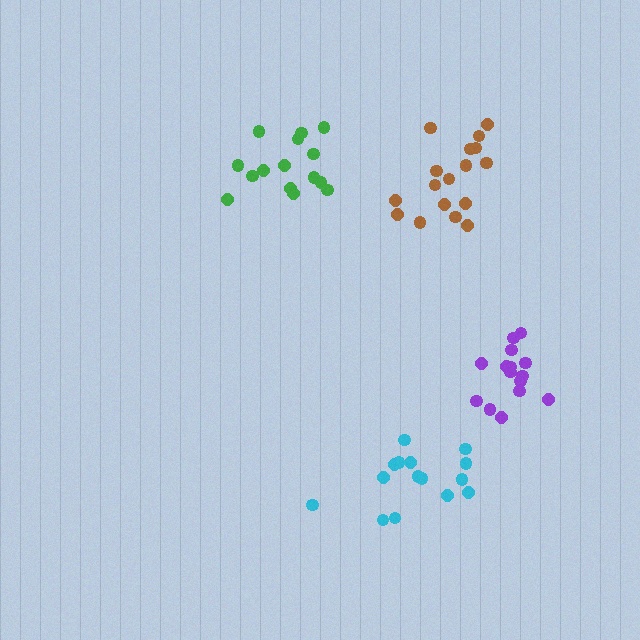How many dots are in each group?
Group 1: 15 dots, Group 2: 17 dots, Group 3: 15 dots, Group 4: 15 dots (62 total).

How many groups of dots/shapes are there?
There are 4 groups.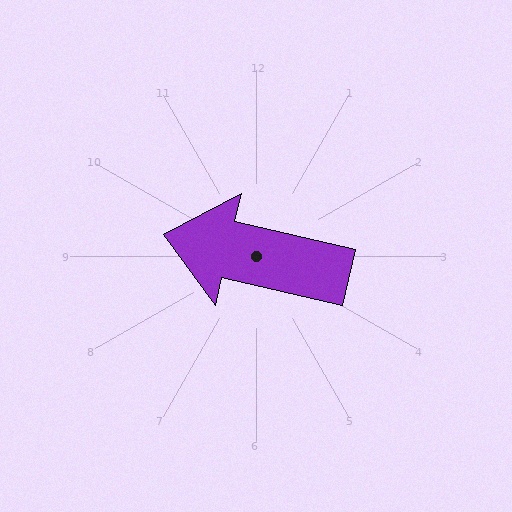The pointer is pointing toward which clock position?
Roughly 9 o'clock.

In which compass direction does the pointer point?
West.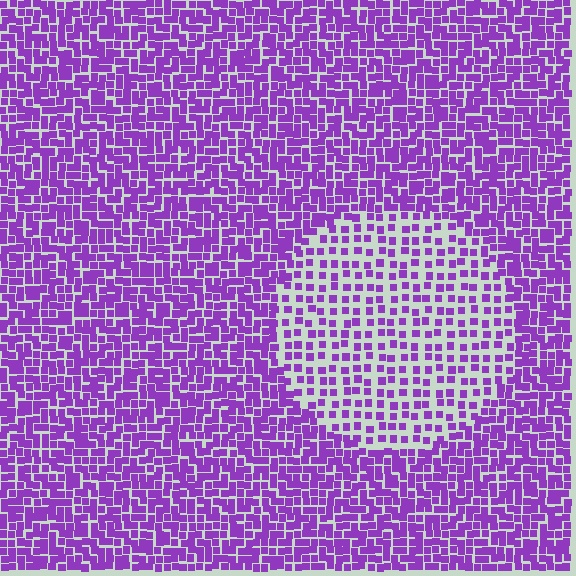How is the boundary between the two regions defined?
The boundary is defined by a change in element density (approximately 2.1x ratio). All elements are the same color, size, and shape.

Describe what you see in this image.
The image contains small purple elements arranged at two different densities. A circle-shaped region is visible where the elements are less densely packed than the surrounding area.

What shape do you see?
I see a circle.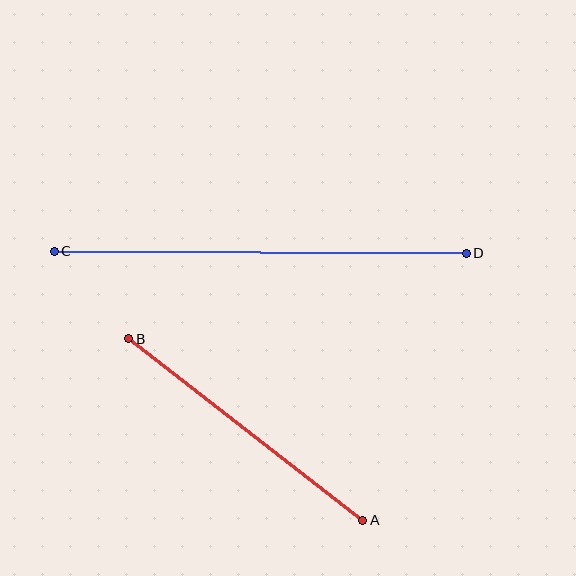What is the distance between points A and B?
The distance is approximately 296 pixels.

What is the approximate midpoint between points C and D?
The midpoint is at approximately (260, 252) pixels.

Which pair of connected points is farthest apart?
Points C and D are farthest apart.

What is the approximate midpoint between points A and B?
The midpoint is at approximately (246, 430) pixels.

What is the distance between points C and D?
The distance is approximately 412 pixels.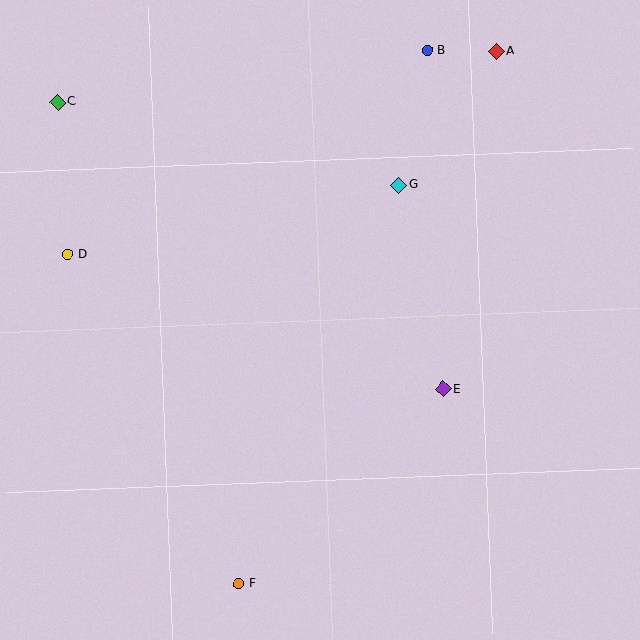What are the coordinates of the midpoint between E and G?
The midpoint between E and G is at (421, 287).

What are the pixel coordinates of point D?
Point D is at (68, 254).